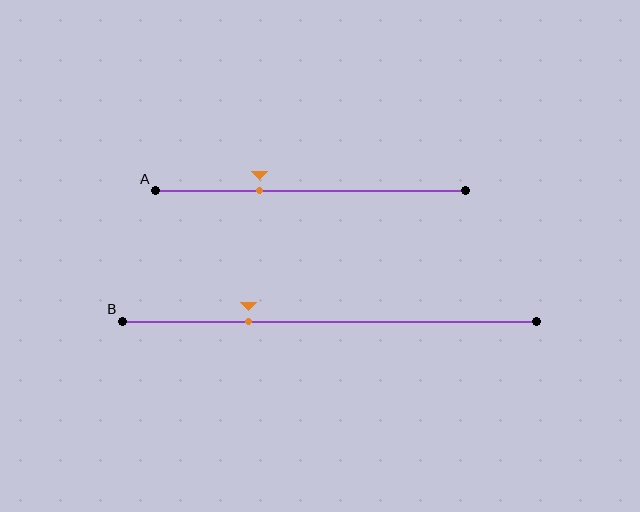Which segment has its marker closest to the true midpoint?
Segment A has its marker closest to the true midpoint.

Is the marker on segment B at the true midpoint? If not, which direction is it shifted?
No, the marker on segment B is shifted to the left by about 20% of the segment length.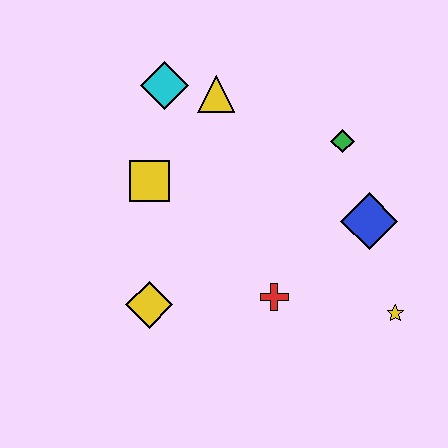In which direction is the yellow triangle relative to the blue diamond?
The yellow triangle is to the left of the blue diamond.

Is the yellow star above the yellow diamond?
No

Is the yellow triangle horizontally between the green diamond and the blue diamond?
No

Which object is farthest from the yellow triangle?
The yellow star is farthest from the yellow triangle.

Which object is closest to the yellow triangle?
The cyan diamond is closest to the yellow triangle.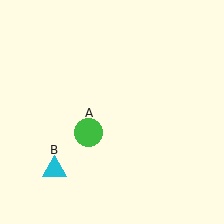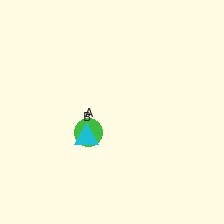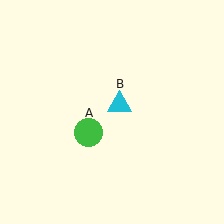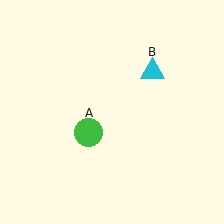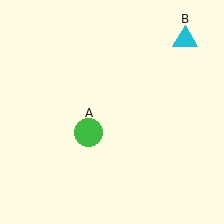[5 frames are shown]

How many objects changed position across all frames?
1 object changed position: cyan triangle (object B).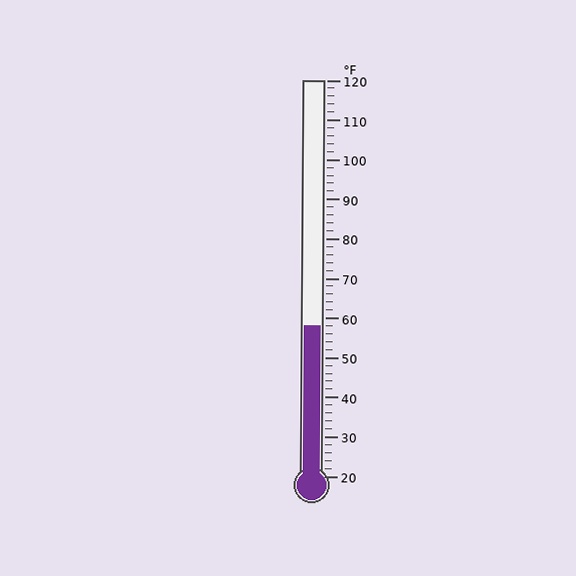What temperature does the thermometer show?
The thermometer shows approximately 58°F.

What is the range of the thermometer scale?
The thermometer scale ranges from 20°F to 120°F.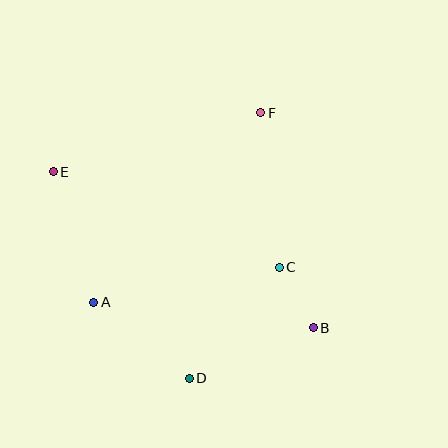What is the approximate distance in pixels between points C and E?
The distance between C and E is approximately 245 pixels.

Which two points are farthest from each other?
Points B and E are farthest from each other.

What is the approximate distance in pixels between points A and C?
The distance between A and C is approximately 189 pixels.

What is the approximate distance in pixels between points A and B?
The distance between A and B is approximately 221 pixels.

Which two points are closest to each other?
Points B and C are closest to each other.